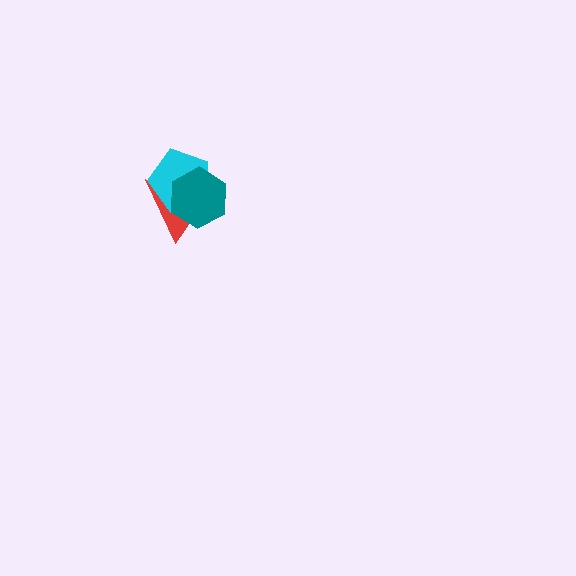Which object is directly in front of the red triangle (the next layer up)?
The cyan pentagon is directly in front of the red triangle.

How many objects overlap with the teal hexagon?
2 objects overlap with the teal hexagon.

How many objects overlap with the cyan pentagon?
2 objects overlap with the cyan pentagon.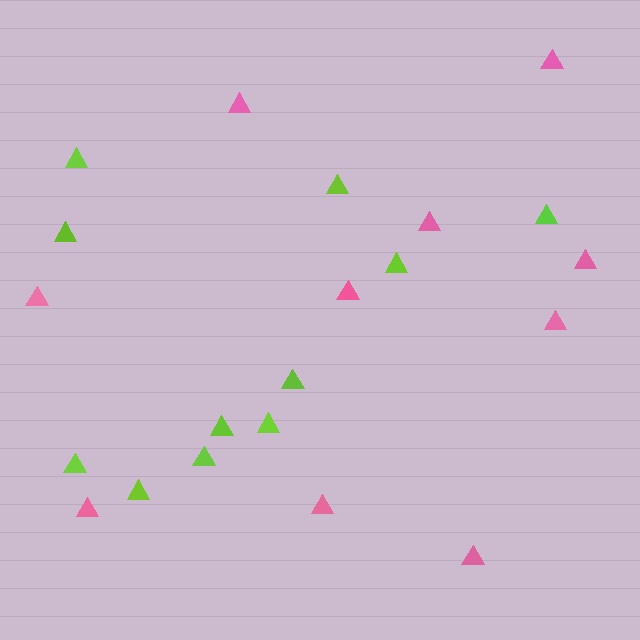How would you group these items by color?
There are 2 groups: one group of pink triangles (10) and one group of lime triangles (11).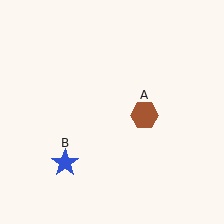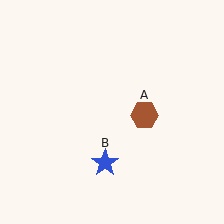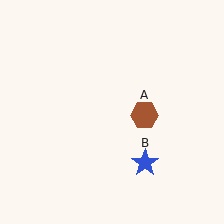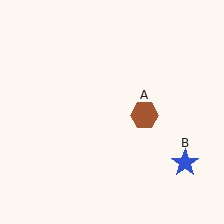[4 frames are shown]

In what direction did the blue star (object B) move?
The blue star (object B) moved right.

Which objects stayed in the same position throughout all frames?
Brown hexagon (object A) remained stationary.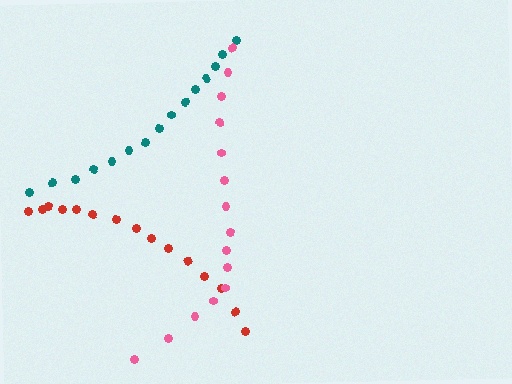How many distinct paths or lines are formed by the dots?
There are 3 distinct paths.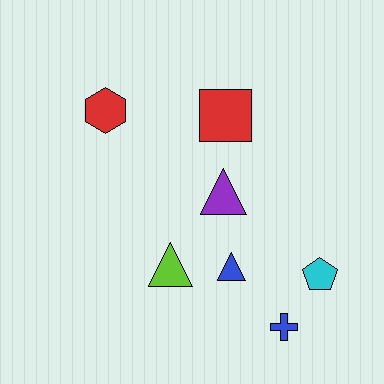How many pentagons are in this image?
There is 1 pentagon.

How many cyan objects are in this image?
There is 1 cyan object.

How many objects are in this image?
There are 7 objects.